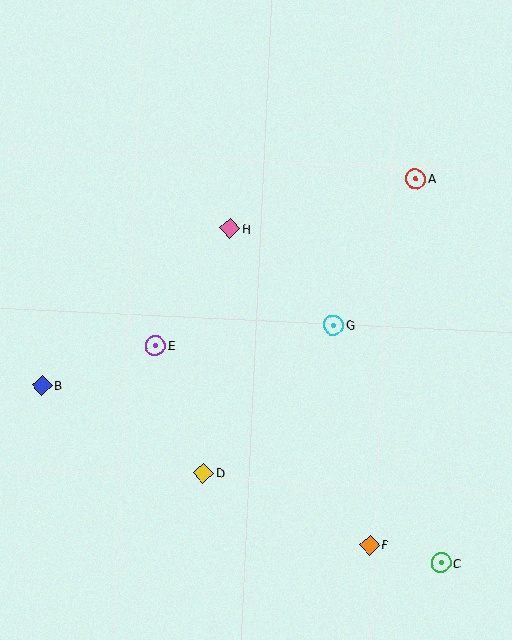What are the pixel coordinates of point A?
Point A is at (416, 179).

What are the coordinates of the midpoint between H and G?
The midpoint between H and G is at (282, 277).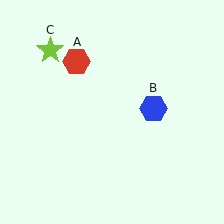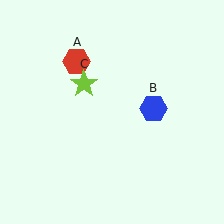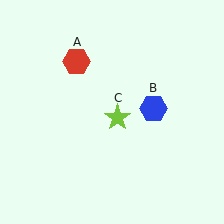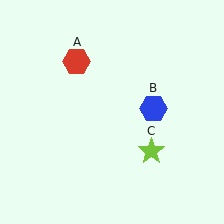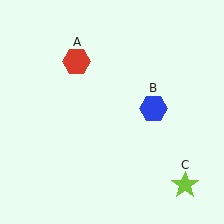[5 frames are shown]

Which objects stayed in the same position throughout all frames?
Red hexagon (object A) and blue hexagon (object B) remained stationary.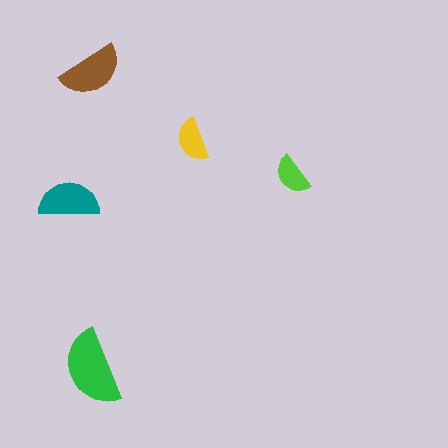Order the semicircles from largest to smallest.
the green one, the brown one, the teal one, the yellow one, the lime one.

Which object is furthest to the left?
The teal semicircle is leftmost.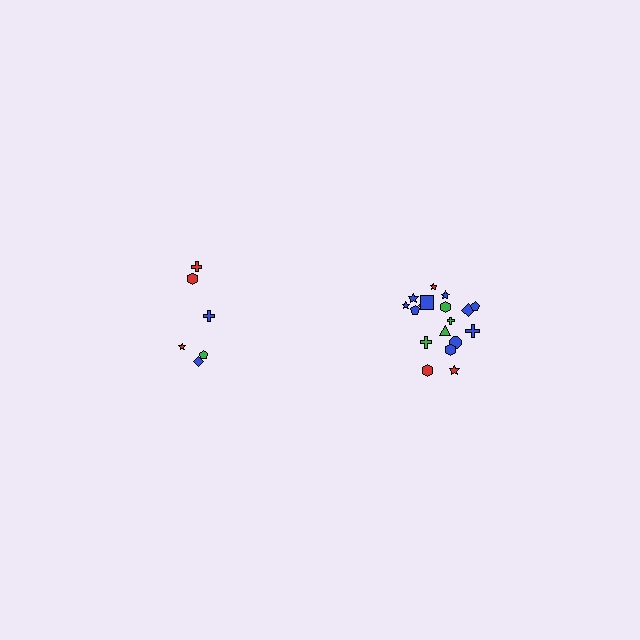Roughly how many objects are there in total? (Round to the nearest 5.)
Roughly 25 objects in total.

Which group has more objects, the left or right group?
The right group.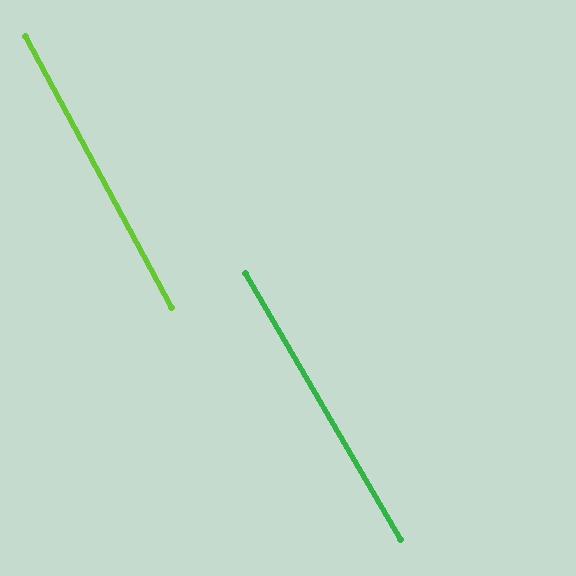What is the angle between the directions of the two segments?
Approximately 2 degrees.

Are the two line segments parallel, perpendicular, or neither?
Parallel — their directions differ by only 1.8°.